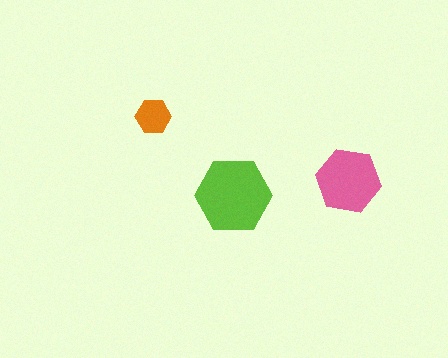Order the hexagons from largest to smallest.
the lime one, the pink one, the orange one.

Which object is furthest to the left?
The orange hexagon is leftmost.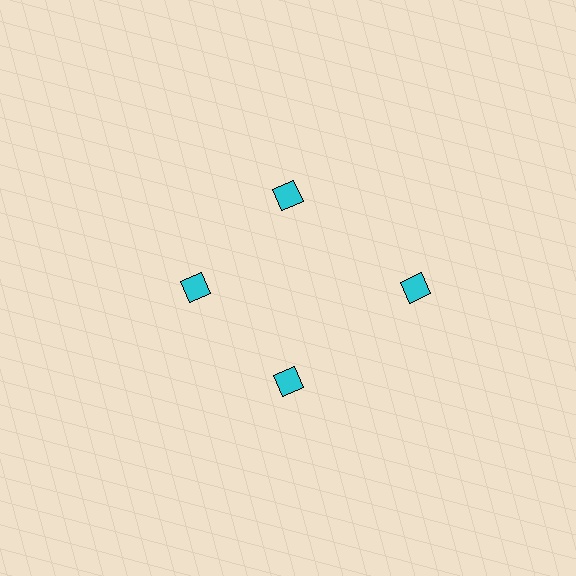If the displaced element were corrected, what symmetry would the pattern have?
It would have 4-fold rotational symmetry — the pattern would map onto itself every 90 degrees.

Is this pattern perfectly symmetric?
No. The 4 cyan diamonds are arranged in a ring, but one element near the 3 o'clock position is pushed outward from the center, breaking the 4-fold rotational symmetry.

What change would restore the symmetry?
The symmetry would be restored by moving it inward, back onto the ring so that all 4 diamonds sit at equal angles and equal distance from the center.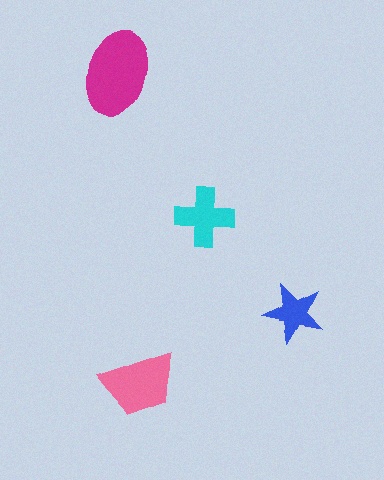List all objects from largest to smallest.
The magenta ellipse, the pink trapezoid, the cyan cross, the blue star.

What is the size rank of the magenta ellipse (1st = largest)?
1st.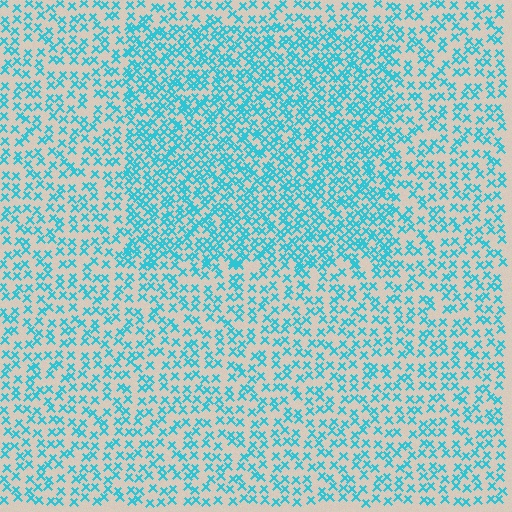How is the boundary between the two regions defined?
The boundary is defined by a change in element density (approximately 1.8x ratio). All elements are the same color, size, and shape.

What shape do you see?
I see a rectangle.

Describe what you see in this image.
The image contains small cyan elements arranged at two different densities. A rectangle-shaped region is visible where the elements are more densely packed than the surrounding area.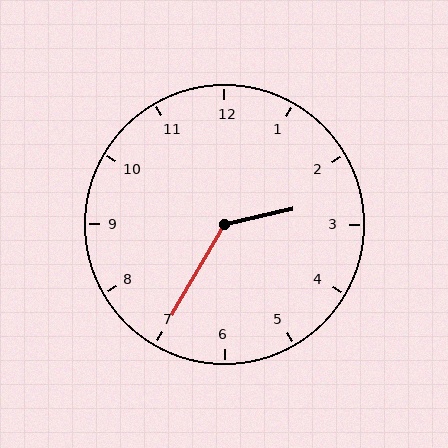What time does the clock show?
2:35.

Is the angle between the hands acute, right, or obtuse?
It is obtuse.